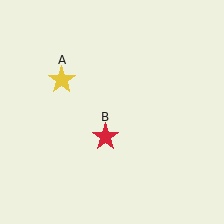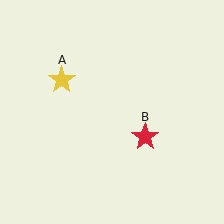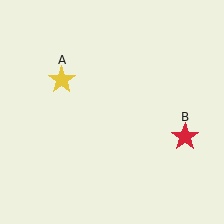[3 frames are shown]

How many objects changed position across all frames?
1 object changed position: red star (object B).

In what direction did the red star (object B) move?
The red star (object B) moved right.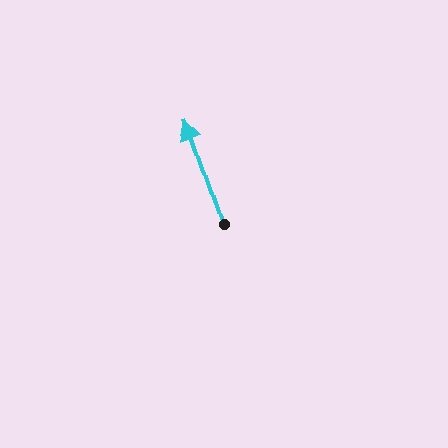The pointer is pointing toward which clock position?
Roughly 11 o'clock.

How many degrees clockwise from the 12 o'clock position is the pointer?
Approximately 342 degrees.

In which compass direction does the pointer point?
North.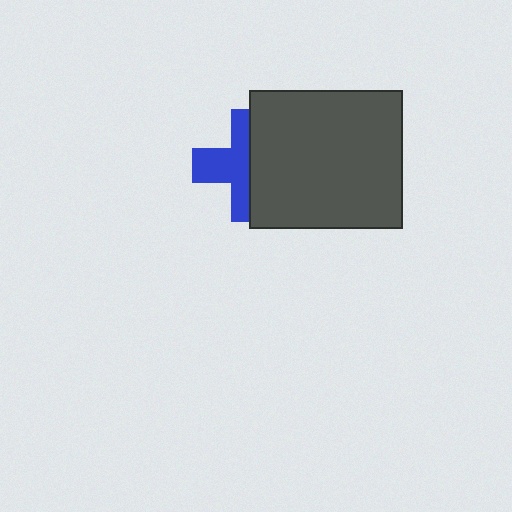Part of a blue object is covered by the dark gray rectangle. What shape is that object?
It is a cross.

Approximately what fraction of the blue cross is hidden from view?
Roughly 48% of the blue cross is hidden behind the dark gray rectangle.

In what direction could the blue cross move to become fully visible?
The blue cross could move left. That would shift it out from behind the dark gray rectangle entirely.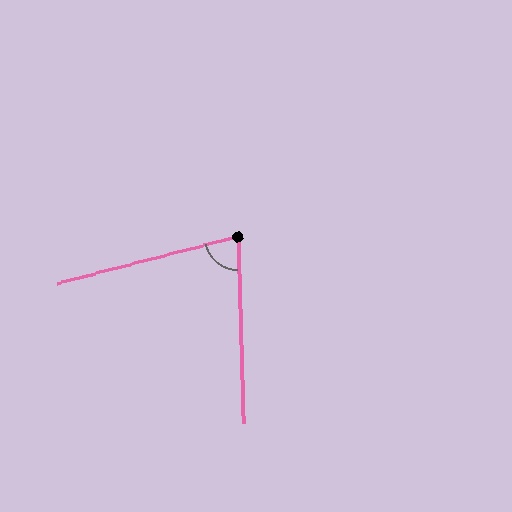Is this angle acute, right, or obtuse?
It is acute.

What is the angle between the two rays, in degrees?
Approximately 77 degrees.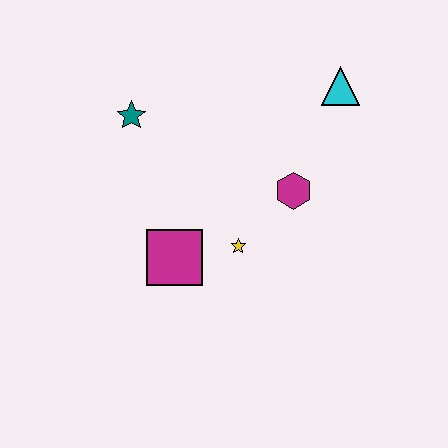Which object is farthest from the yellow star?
The cyan triangle is farthest from the yellow star.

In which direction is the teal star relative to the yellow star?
The teal star is above the yellow star.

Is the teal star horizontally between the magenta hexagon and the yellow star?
No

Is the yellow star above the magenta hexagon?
No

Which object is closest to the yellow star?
The magenta square is closest to the yellow star.